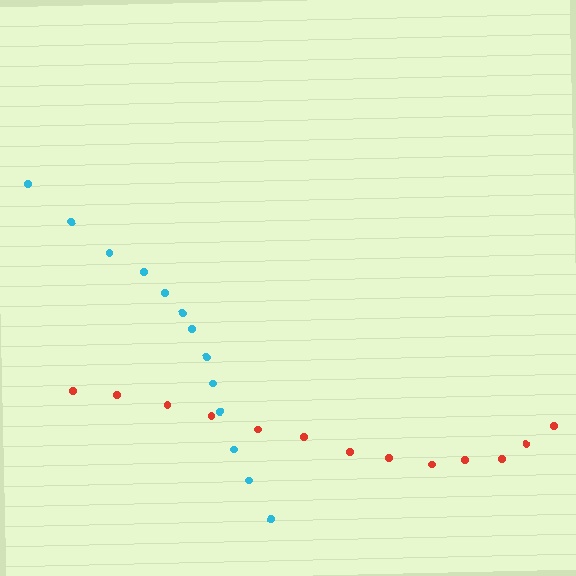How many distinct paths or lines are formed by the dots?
There are 2 distinct paths.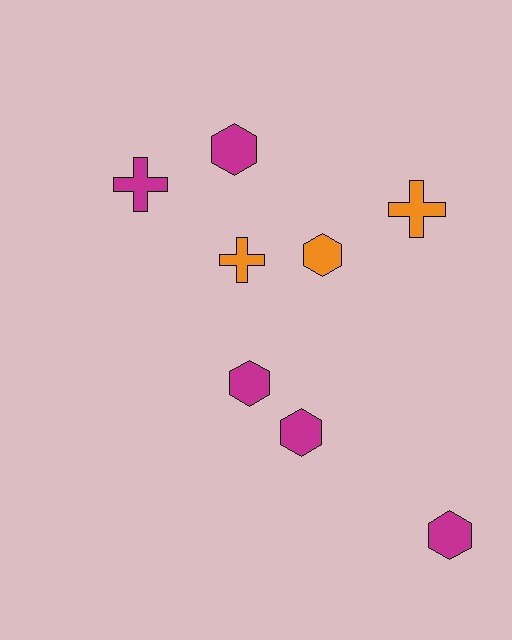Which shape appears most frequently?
Hexagon, with 5 objects.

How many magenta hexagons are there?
There are 4 magenta hexagons.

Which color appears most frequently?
Magenta, with 5 objects.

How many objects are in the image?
There are 8 objects.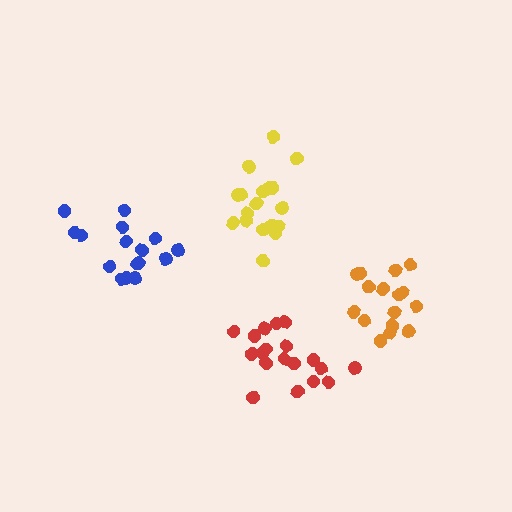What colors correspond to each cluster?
The clusters are colored: blue, yellow, red, orange.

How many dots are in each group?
Group 1: 16 dots, Group 2: 18 dots, Group 3: 19 dots, Group 4: 16 dots (69 total).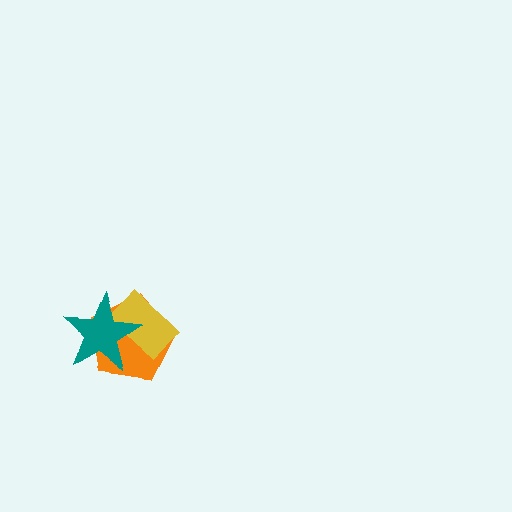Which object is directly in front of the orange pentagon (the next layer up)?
The yellow rectangle is directly in front of the orange pentagon.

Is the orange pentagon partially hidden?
Yes, it is partially covered by another shape.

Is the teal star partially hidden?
No, no other shape covers it.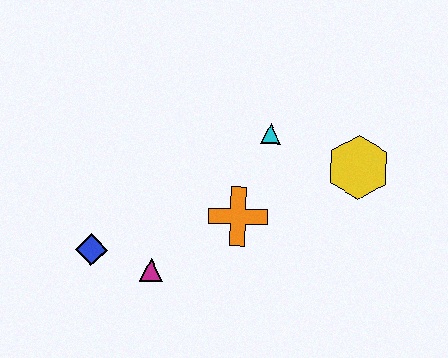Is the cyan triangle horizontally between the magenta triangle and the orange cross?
No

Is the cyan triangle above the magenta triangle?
Yes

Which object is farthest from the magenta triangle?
The yellow hexagon is farthest from the magenta triangle.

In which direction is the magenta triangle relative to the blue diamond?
The magenta triangle is to the right of the blue diamond.